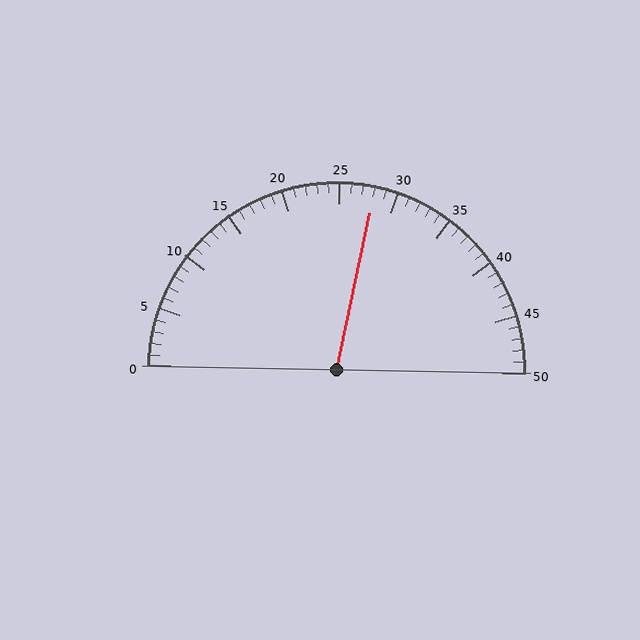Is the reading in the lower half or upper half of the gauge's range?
The reading is in the upper half of the range (0 to 50).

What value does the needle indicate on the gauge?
The needle indicates approximately 28.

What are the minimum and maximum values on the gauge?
The gauge ranges from 0 to 50.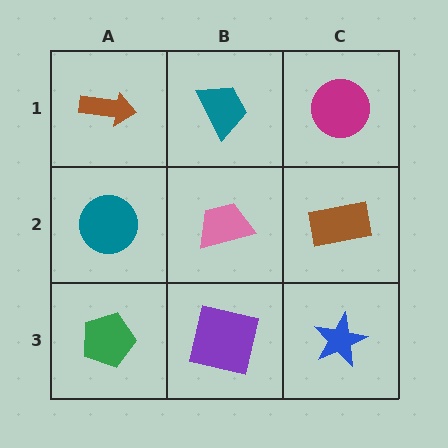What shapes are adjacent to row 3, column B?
A pink trapezoid (row 2, column B), a green pentagon (row 3, column A), a blue star (row 3, column C).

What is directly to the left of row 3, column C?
A purple square.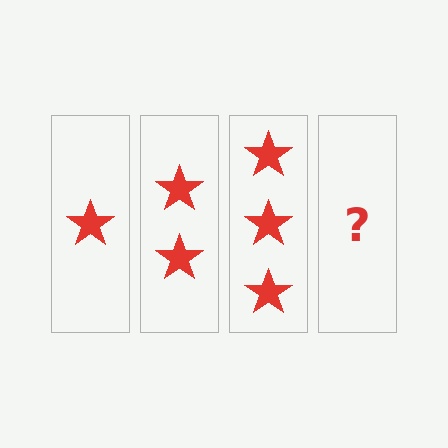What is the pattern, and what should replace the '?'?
The pattern is that each step adds one more star. The '?' should be 4 stars.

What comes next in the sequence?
The next element should be 4 stars.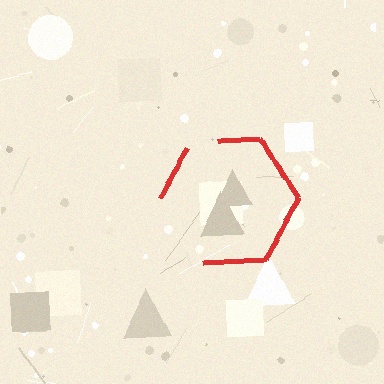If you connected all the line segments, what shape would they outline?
They would outline a hexagon.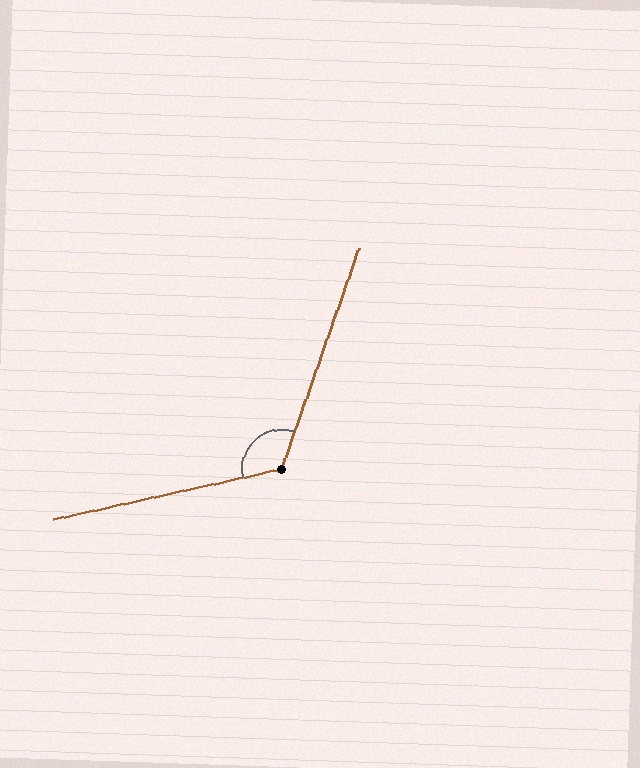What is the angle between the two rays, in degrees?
Approximately 122 degrees.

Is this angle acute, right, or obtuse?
It is obtuse.